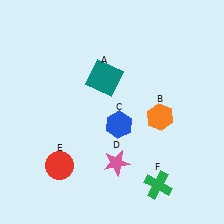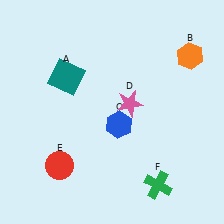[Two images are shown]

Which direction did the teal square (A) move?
The teal square (A) moved left.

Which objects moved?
The objects that moved are: the teal square (A), the orange hexagon (B), the pink star (D).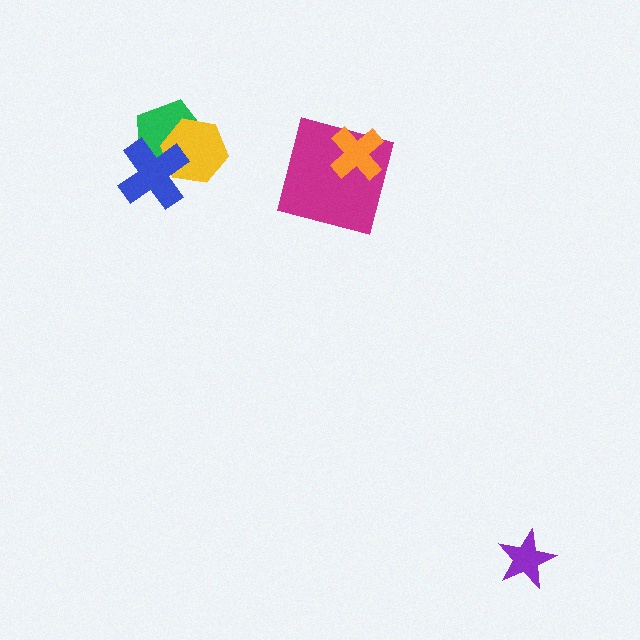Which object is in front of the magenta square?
The orange cross is in front of the magenta square.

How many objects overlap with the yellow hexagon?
2 objects overlap with the yellow hexagon.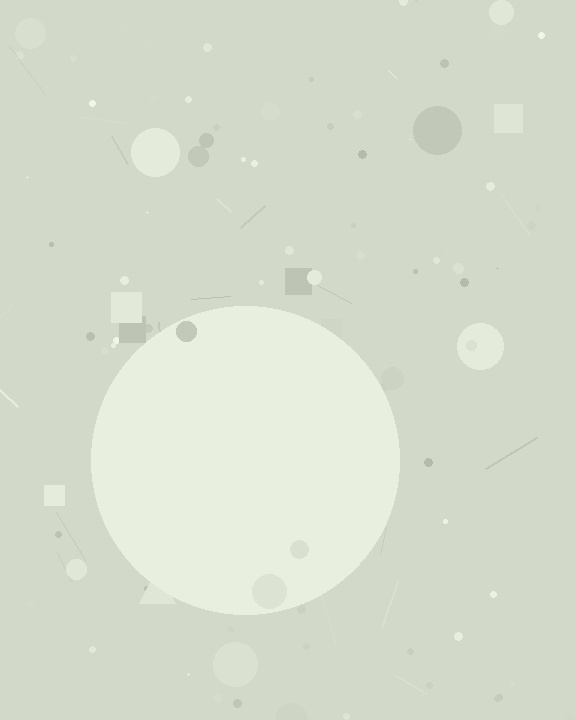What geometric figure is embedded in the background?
A circle is embedded in the background.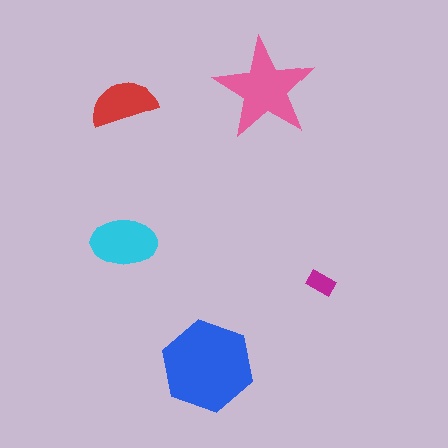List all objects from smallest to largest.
The magenta rectangle, the red semicircle, the cyan ellipse, the pink star, the blue hexagon.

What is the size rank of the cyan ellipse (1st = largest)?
3rd.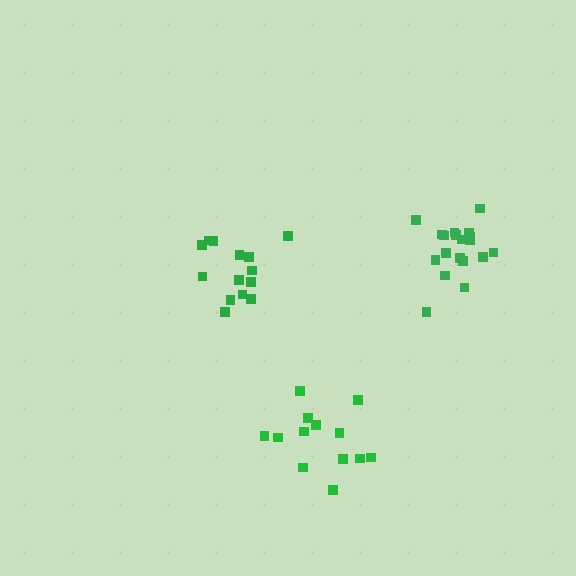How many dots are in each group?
Group 1: 13 dots, Group 2: 19 dots, Group 3: 14 dots (46 total).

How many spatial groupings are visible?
There are 3 spatial groupings.